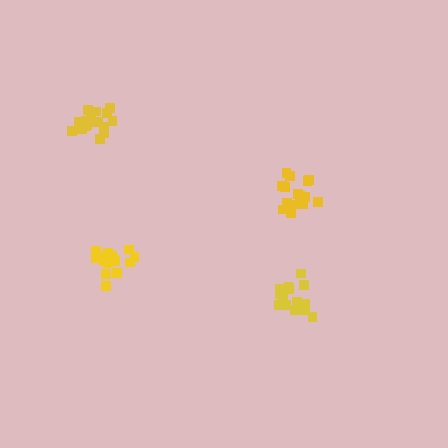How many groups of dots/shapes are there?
There are 4 groups.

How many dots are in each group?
Group 1: 15 dots, Group 2: 16 dots, Group 3: 15 dots, Group 4: 17 dots (63 total).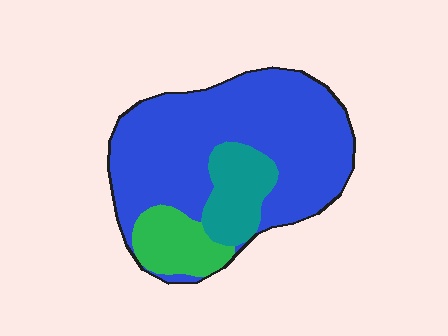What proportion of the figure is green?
Green covers around 15% of the figure.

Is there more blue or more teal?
Blue.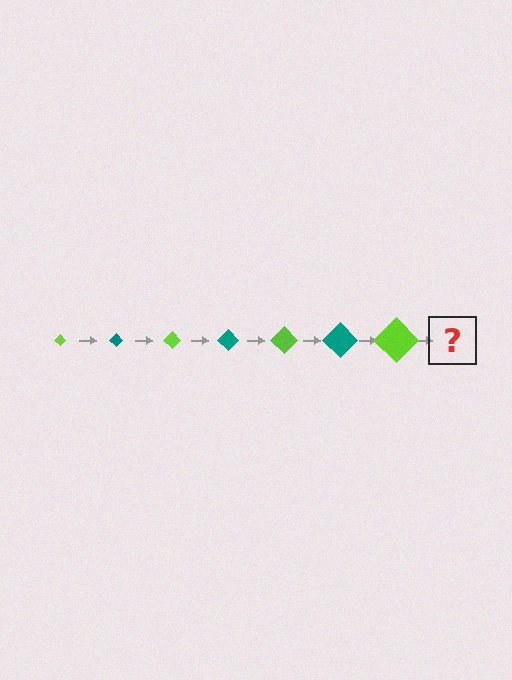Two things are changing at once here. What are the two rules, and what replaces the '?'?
The two rules are that the diamond grows larger each step and the color cycles through lime and teal. The '?' should be a teal diamond, larger than the previous one.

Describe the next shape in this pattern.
It should be a teal diamond, larger than the previous one.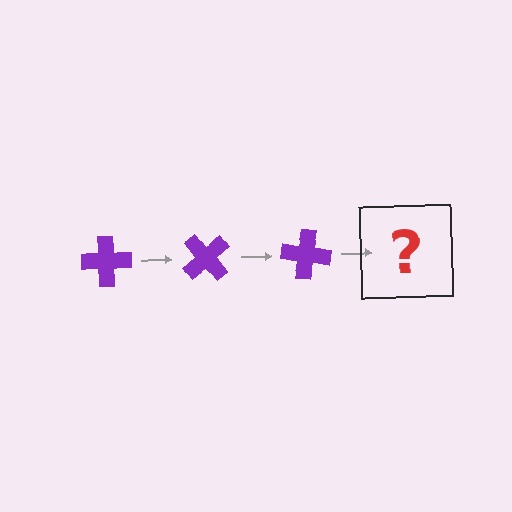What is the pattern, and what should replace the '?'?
The pattern is that the cross rotates 50 degrees each step. The '?' should be a purple cross rotated 150 degrees.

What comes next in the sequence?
The next element should be a purple cross rotated 150 degrees.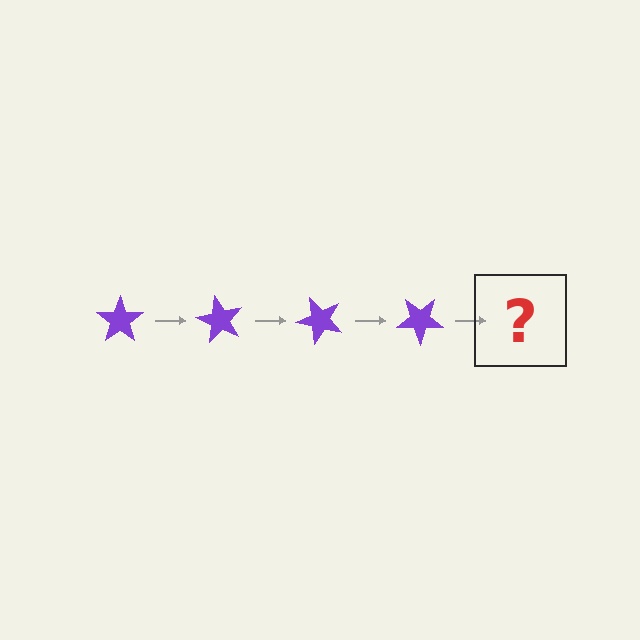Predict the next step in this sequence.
The next step is a purple star rotated 240 degrees.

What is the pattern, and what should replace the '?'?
The pattern is that the star rotates 60 degrees each step. The '?' should be a purple star rotated 240 degrees.